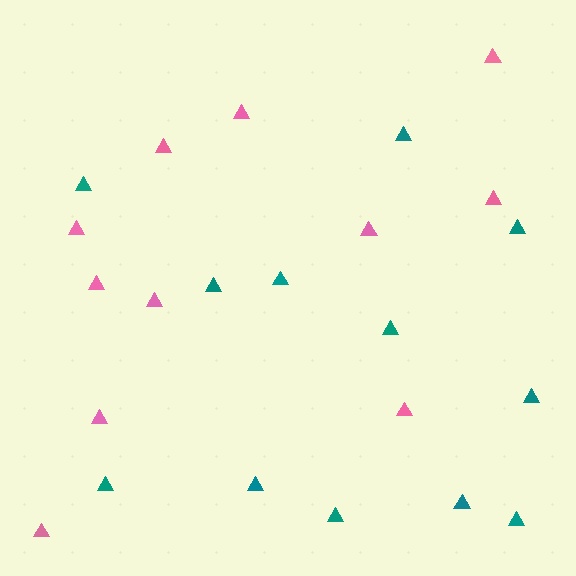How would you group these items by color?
There are 2 groups: one group of teal triangles (12) and one group of pink triangles (11).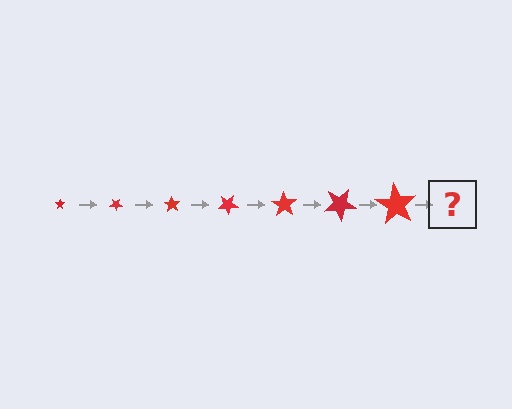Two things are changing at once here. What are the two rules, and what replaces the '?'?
The two rules are that the star grows larger each step and it rotates 35 degrees each step. The '?' should be a star, larger than the previous one and rotated 245 degrees from the start.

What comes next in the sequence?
The next element should be a star, larger than the previous one and rotated 245 degrees from the start.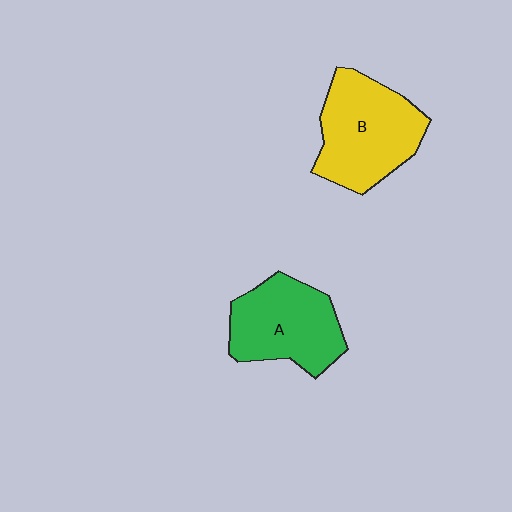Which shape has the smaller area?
Shape A (green).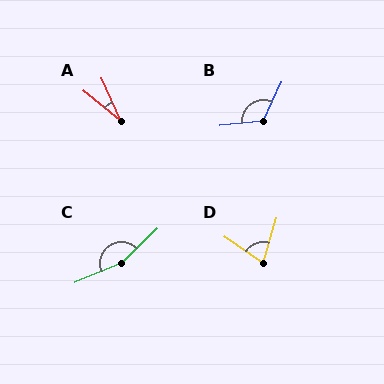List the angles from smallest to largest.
A (27°), D (71°), B (120°), C (160°).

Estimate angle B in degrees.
Approximately 120 degrees.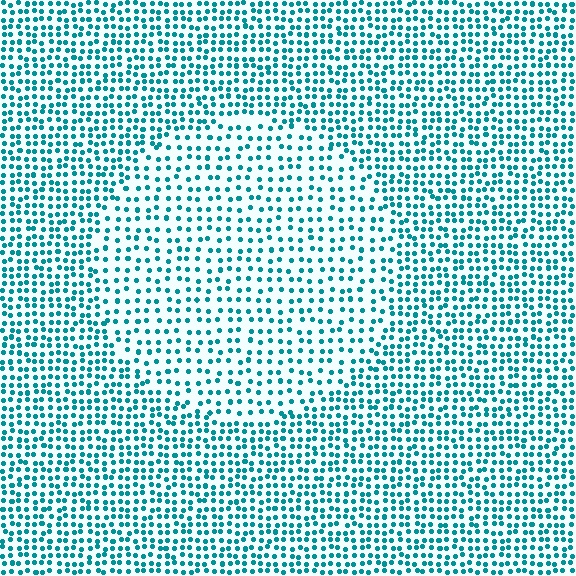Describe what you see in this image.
The image contains small teal elements arranged at two different densities. A circle-shaped region is visible where the elements are less densely packed than the surrounding area.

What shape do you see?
I see a circle.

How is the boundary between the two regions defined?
The boundary is defined by a change in element density (approximately 1.7x ratio). All elements are the same color, size, and shape.